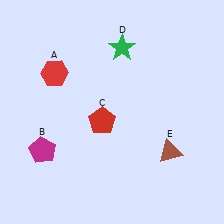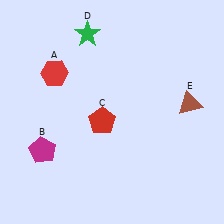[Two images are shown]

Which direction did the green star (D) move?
The green star (D) moved left.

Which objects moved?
The objects that moved are: the green star (D), the brown triangle (E).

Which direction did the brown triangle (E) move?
The brown triangle (E) moved up.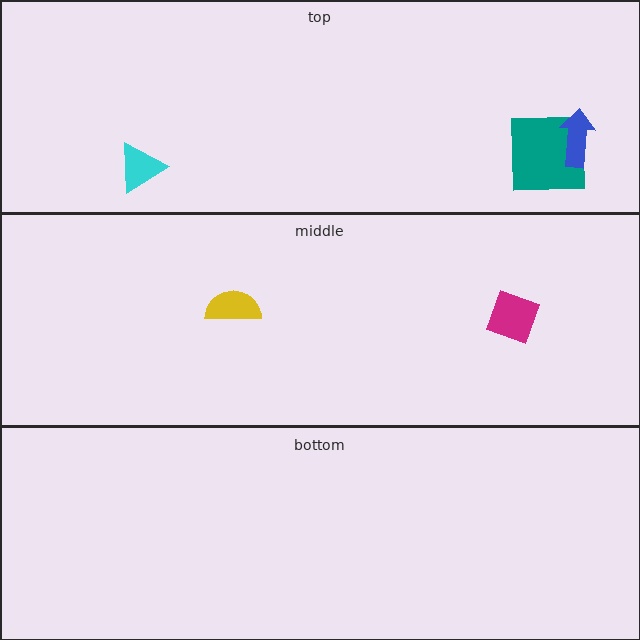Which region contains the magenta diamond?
The middle region.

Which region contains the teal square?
The top region.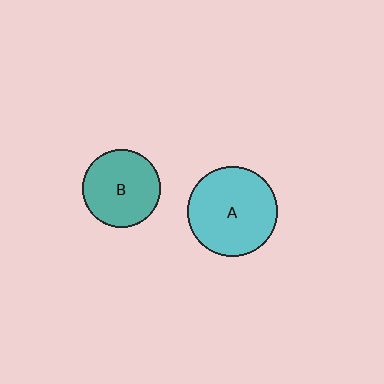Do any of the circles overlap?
No, none of the circles overlap.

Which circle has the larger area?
Circle A (cyan).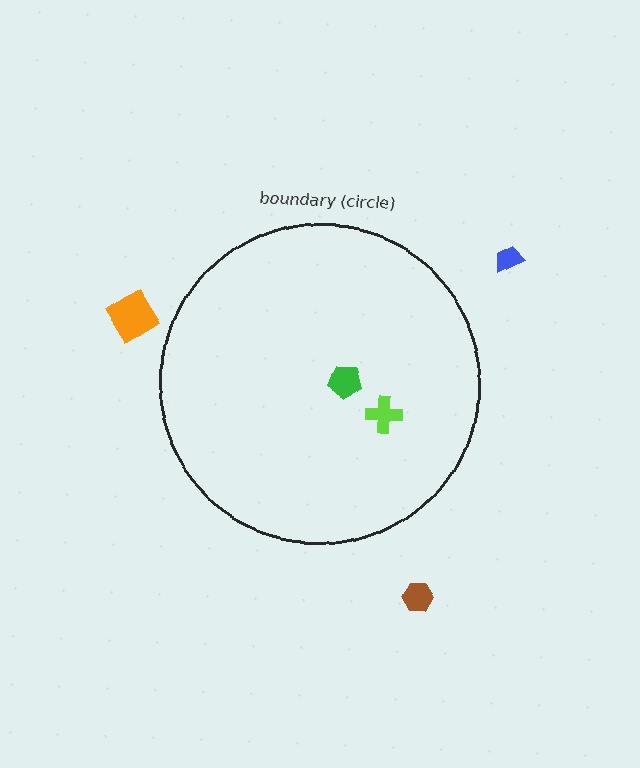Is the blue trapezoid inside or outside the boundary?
Outside.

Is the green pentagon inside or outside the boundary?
Inside.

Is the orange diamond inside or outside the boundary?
Outside.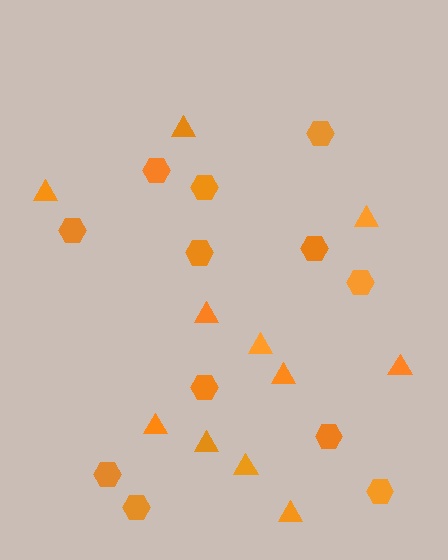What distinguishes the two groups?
There are 2 groups: one group of hexagons (12) and one group of triangles (11).